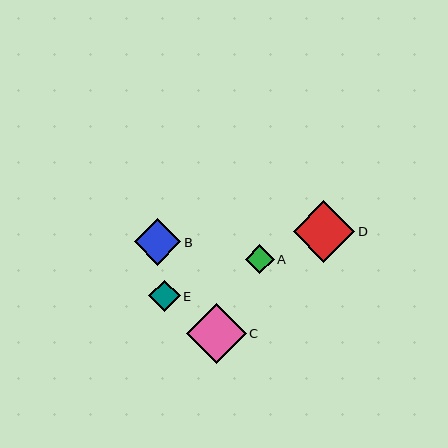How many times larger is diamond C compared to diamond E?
Diamond C is approximately 1.9 times the size of diamond E.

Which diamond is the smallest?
Diamond A is the smallest with a size of approximately 29 pixels.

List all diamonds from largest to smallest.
From largest to smallest: D, C, B, E, A.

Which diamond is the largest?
Diamond D is the largest with a size of approximately 61 pixels.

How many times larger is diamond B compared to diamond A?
Diamond B is approximately 1.6 times the size of diamond A.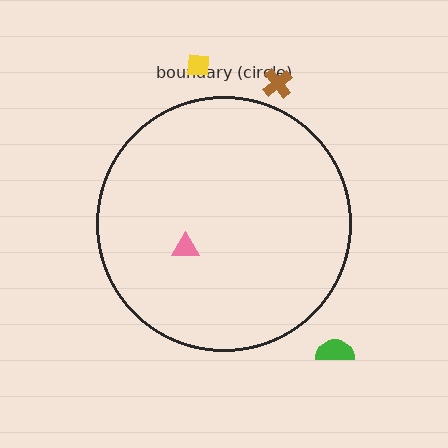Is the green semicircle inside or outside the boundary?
Outside.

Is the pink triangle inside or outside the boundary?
Inside.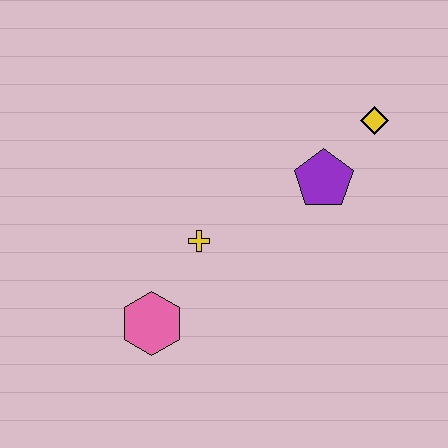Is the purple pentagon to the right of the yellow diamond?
No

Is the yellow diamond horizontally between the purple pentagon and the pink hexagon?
No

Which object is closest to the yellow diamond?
The purple pentagon is closest to the yellow diamond.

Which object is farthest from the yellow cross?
The yellow diamond is farthest from the yellow cross.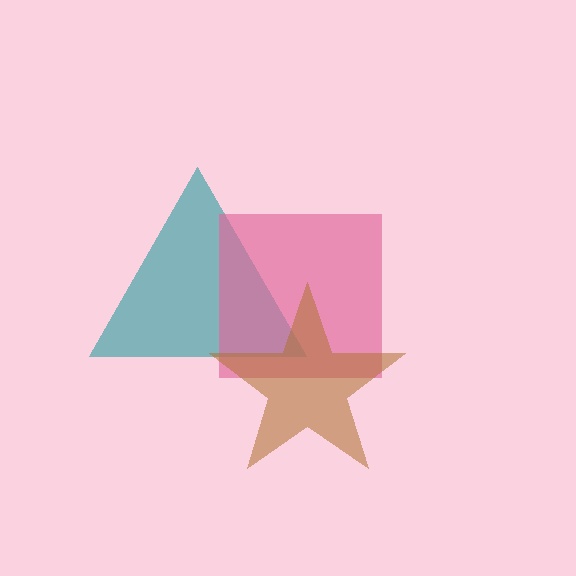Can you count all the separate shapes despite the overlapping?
Yes, there are 3 separate shapes.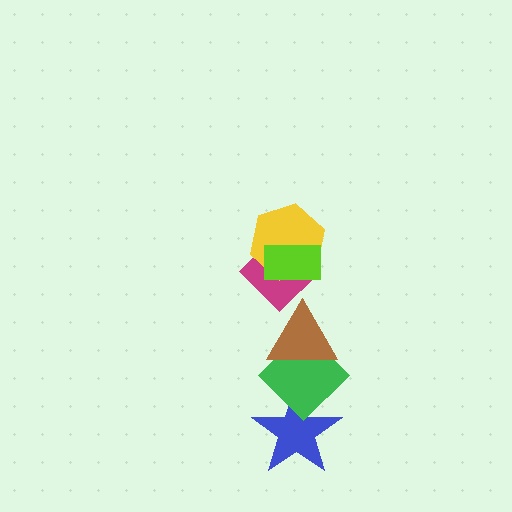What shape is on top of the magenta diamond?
The yellow hexagon is on top of the magenta diamond.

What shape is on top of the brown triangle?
The magenta diamond is on top of the brown triangle.